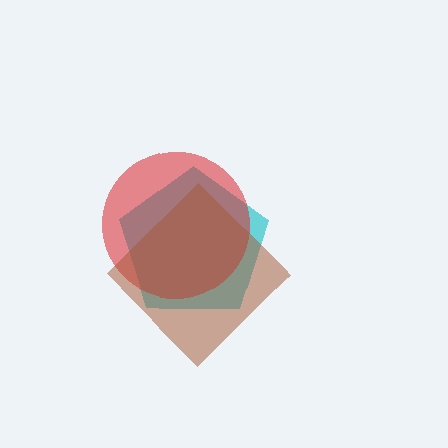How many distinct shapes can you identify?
There are 3 distinct shapes: a cyan pentagon, a red circle, a brown diamond.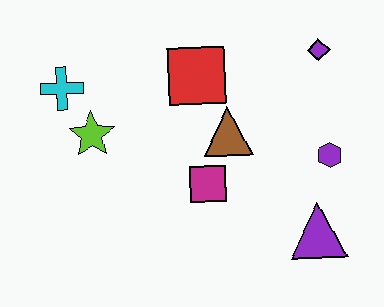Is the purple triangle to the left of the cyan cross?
No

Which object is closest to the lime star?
The cyan cross is closest to the lime star.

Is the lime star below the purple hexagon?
No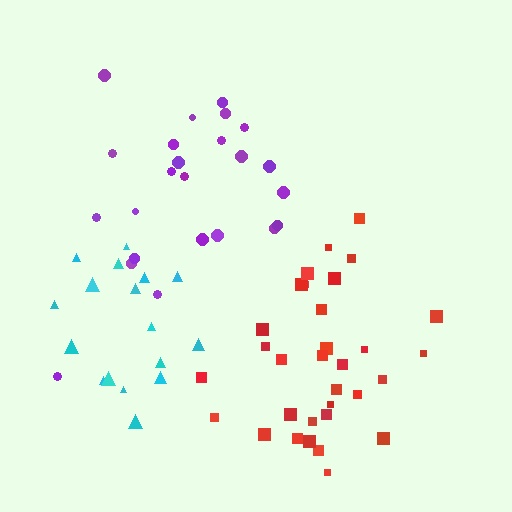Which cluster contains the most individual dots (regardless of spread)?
Red (32).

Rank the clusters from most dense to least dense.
red, cyan, purple.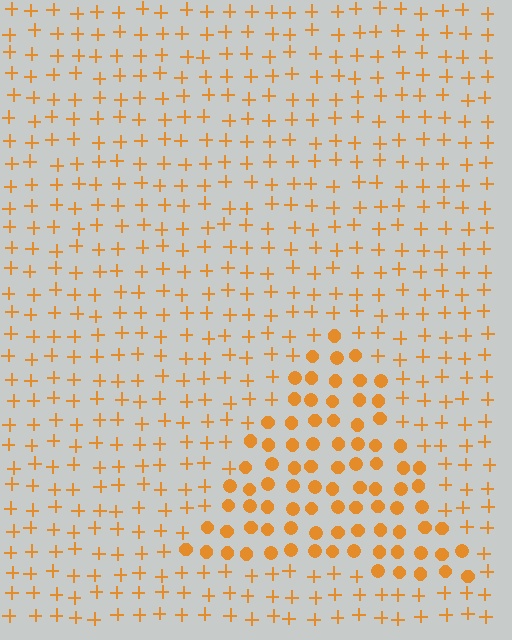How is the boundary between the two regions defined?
The boundary is defined by a change in element shape: circles inside vs. plus signs outside. All elements share the same color and spacing.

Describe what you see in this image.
The image is filled with small orange elements arranged in a uniform grid. A triangle-shaped region contains circles, while the surrounding area contains plus signs. The boundary is defined purely by the change in element shape.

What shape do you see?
I see a triangle.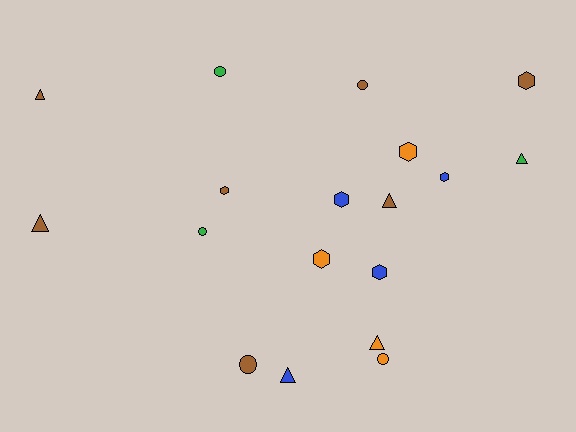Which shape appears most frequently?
Hexagon, with 7 objects.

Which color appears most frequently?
Brown, with 7 objects.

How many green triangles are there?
There is 1 green triangle.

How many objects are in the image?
There are 18 objects.